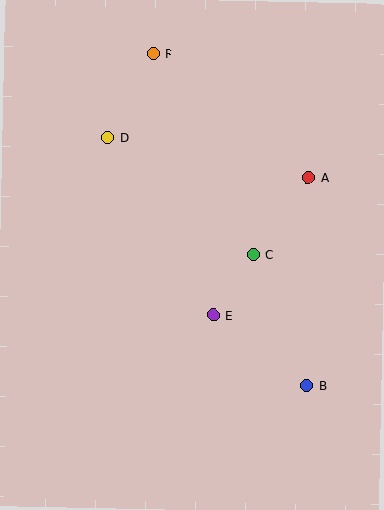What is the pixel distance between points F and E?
The distance between F and E is 268 pixels.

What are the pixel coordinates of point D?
Point D is at (108, 137).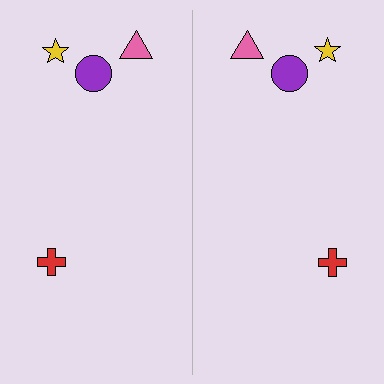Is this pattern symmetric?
Yes, this pattern has bilateral (reflection) symmetry.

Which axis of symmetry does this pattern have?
The pattern has a vertical axis of symmetry running through the center of the image.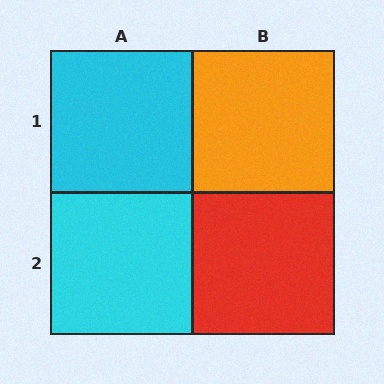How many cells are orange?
1 cell is orange.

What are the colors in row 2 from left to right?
Cyan, red.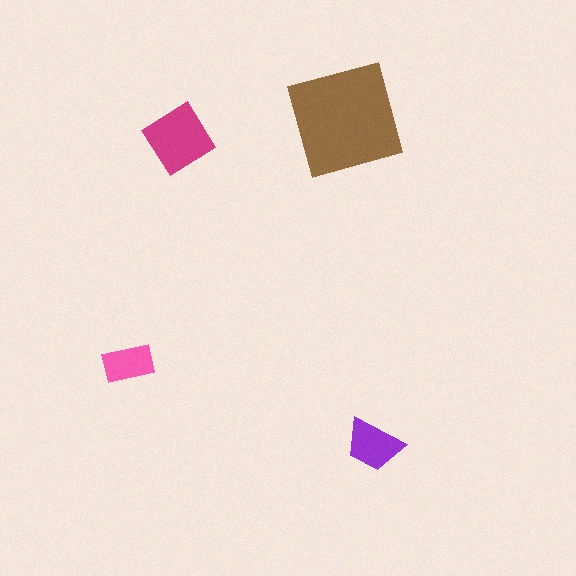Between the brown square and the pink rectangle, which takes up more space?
The brown square.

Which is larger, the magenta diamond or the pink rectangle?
The magenta diamond.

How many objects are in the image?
There are 4 objects in the image.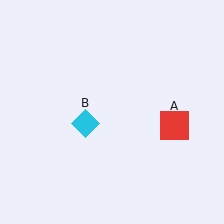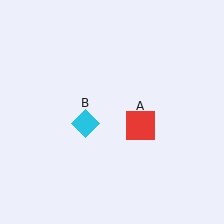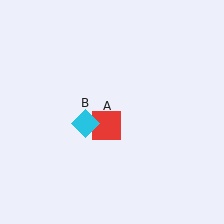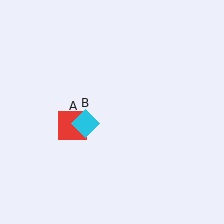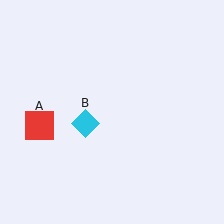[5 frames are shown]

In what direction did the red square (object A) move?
The red square (object A) moved left.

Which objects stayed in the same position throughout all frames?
Cyan diamond (object B) remained stationary.